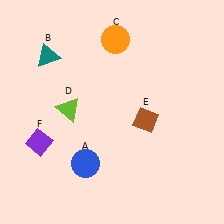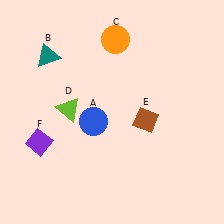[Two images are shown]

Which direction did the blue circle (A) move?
The blue circle (A) moved up.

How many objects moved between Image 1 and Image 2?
1 object moved between the two images.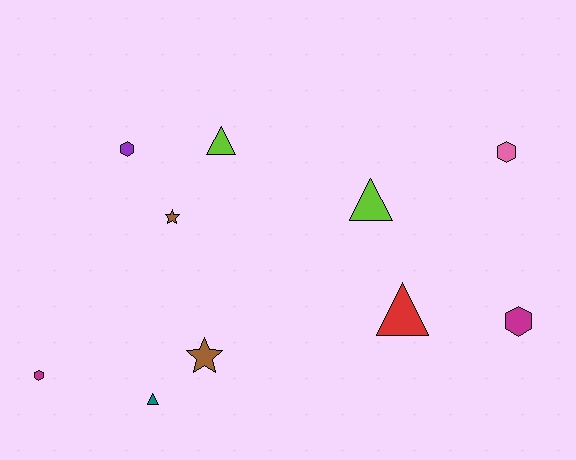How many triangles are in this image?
There are 4 triangles.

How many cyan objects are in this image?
There are no cyan objects.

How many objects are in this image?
There are 10 objects.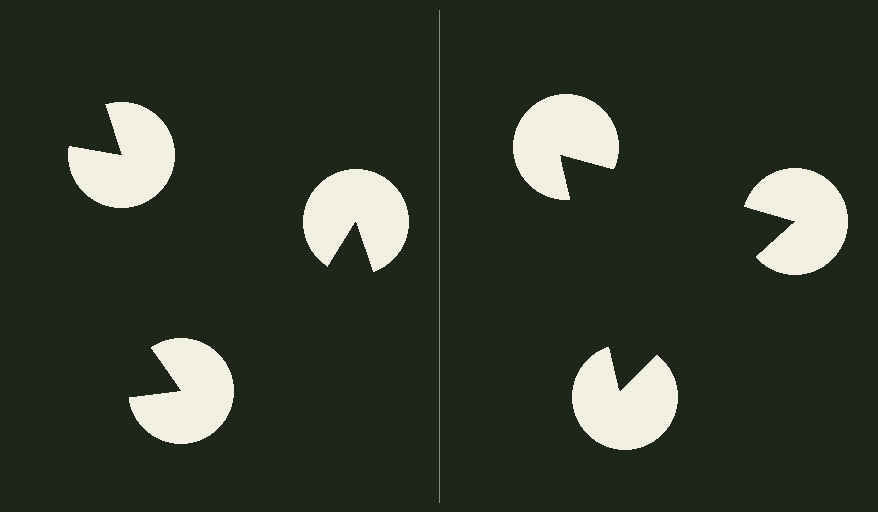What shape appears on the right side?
An illusory triangle.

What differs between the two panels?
The pac-man discs are positioned identically on both sides; only the wedge orientations differ. On the right they align to a triangle; on the left they are misaligned.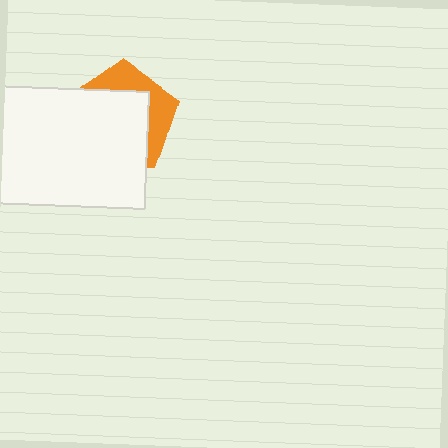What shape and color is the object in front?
The object in front is a white rectangle.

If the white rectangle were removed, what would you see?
You would see the complete orange pentagon.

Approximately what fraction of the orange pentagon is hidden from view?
Roughly 67% of the orange pentagon is hidden behind the white rectangle.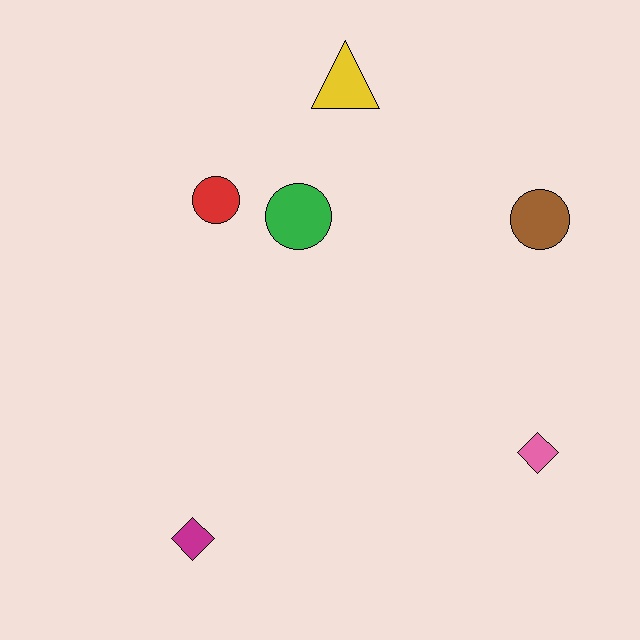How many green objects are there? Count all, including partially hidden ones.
There is 1 green object.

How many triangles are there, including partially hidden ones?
There is 1 triangle.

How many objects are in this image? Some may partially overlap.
There are 6 objects.